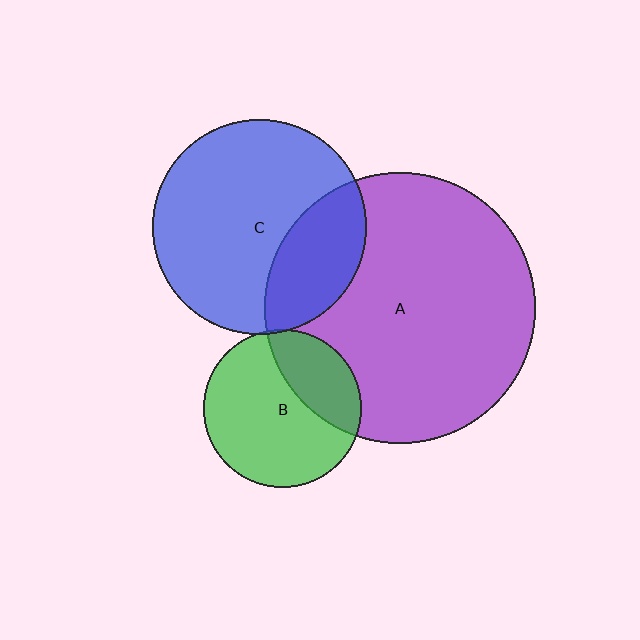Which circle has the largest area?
Circle A (purple).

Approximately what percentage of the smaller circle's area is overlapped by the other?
Approximately 30%.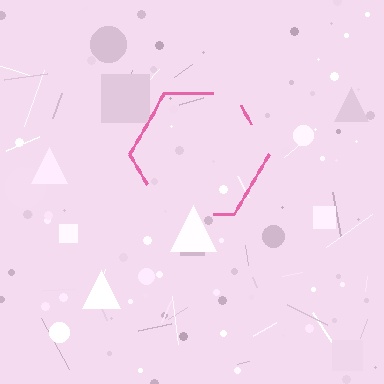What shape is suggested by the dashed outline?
The dashed outline suggests a hexagon.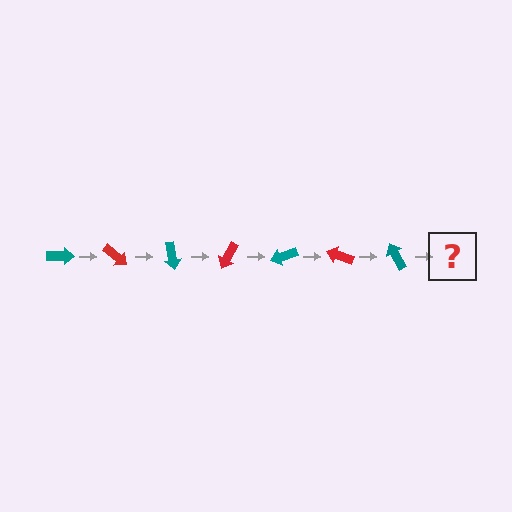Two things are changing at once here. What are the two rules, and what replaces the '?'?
The two rules are that it rotates 40 degrees each step and the color cycles through teal and red. The '?' should be a red arrow, rotated 280 degrees from the start.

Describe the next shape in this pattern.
It should be a red arrow, rotated 280 degrees from the start.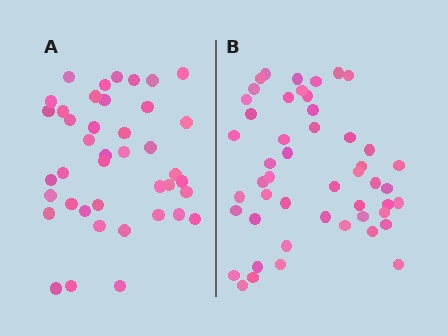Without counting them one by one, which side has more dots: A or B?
Region B (the right region) has more dots.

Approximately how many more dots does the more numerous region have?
Region B has roughly 8 or so more dots than region A.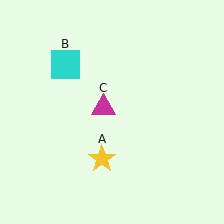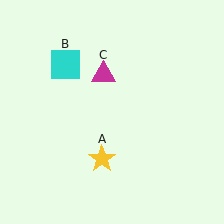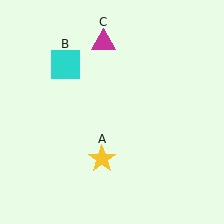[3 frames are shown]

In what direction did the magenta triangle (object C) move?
The magenta triangle (object C) moved up.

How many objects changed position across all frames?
1 object changed position: magenta triangle (object C).